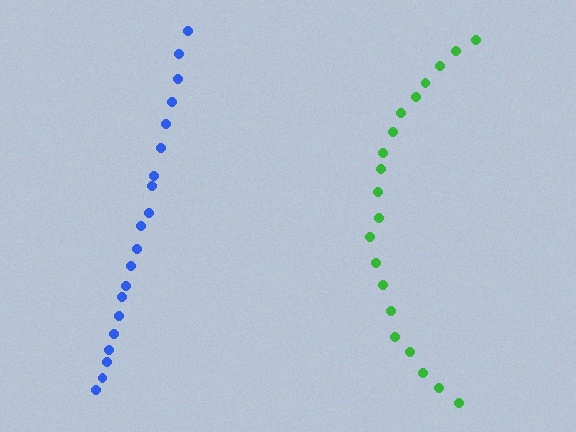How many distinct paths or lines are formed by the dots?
There are 2 distinct paths.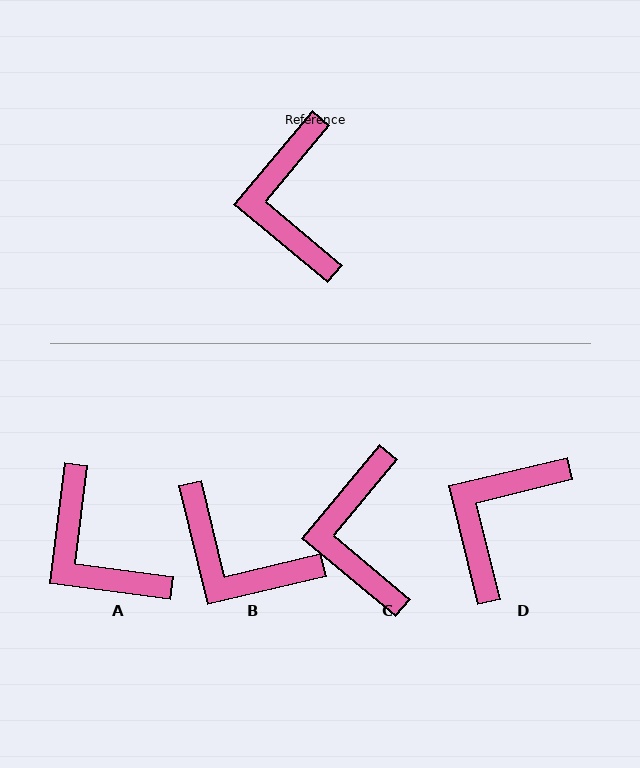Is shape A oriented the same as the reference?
No, it is off by about 33 degrees.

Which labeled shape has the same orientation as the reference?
C.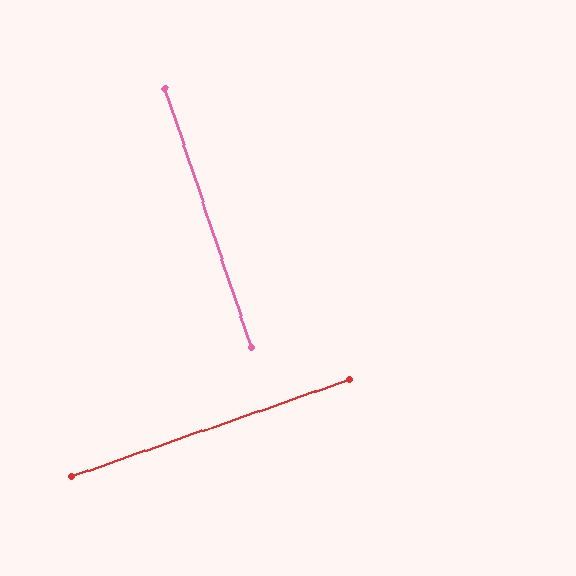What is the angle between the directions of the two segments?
Approximately 89 degrees.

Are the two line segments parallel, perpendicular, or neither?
Perpendicular — they meet at approximately 89°.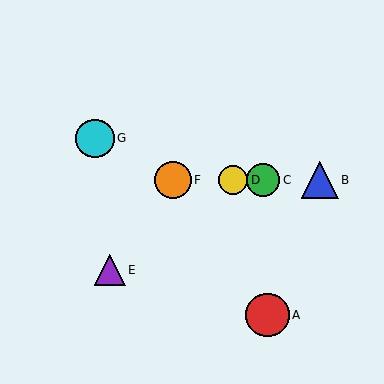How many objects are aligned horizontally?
4 objects (B, C, D, F) are aligned horizontally.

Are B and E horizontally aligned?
No, B is at y≈180 and E is at y≈270.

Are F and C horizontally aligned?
Yes, both are at y≈180.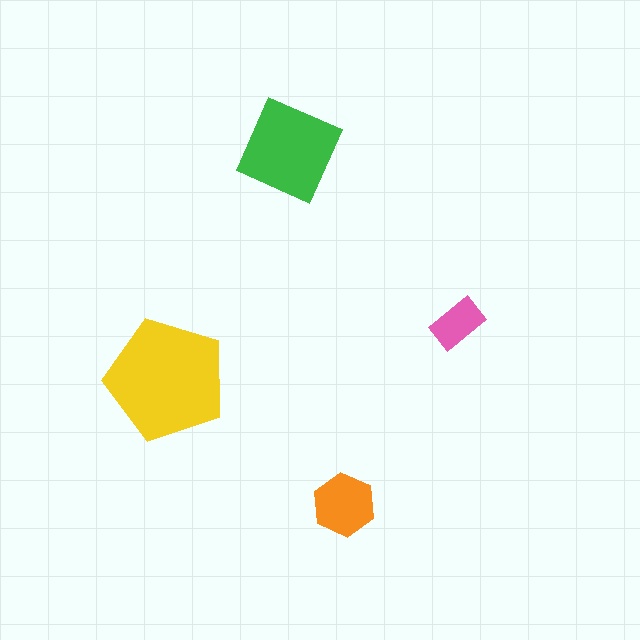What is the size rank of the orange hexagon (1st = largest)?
3rd.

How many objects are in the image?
There are 4 objects in the image.